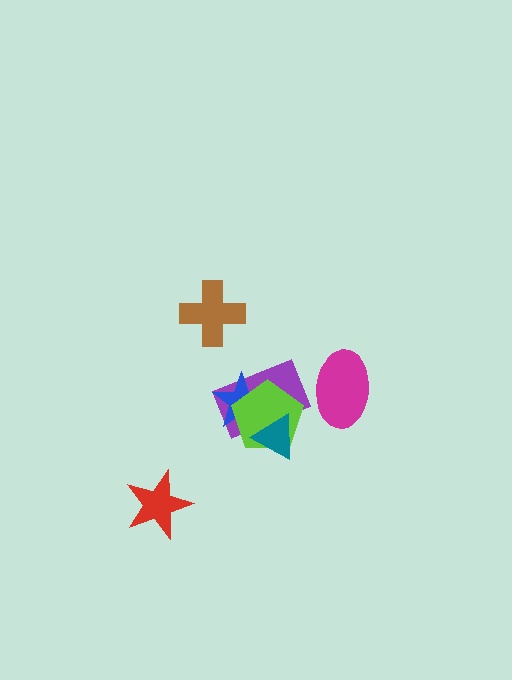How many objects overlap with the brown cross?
0 objects overlap with the brown cross.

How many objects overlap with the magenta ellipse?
0 objects overlap with the magenta ellipse.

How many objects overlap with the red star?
0 objects overlap with the red star.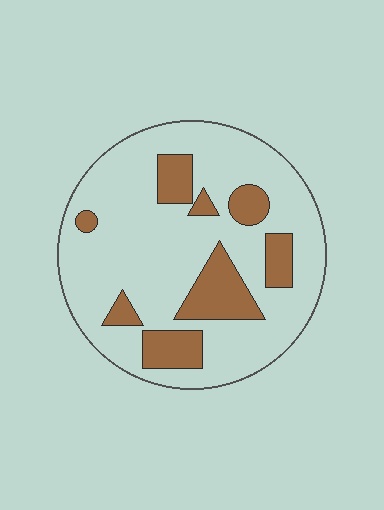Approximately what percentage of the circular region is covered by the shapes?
Approximately 20%.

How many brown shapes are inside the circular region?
8.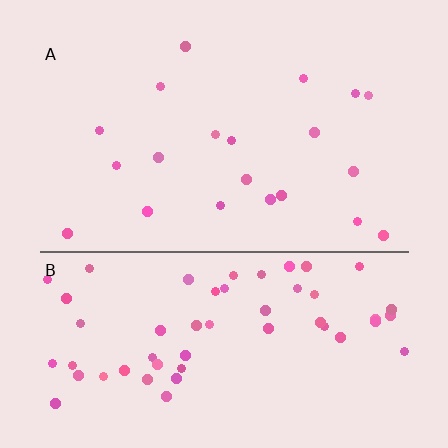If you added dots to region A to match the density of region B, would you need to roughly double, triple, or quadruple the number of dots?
Approximately triple.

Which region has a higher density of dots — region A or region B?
B (the bottom).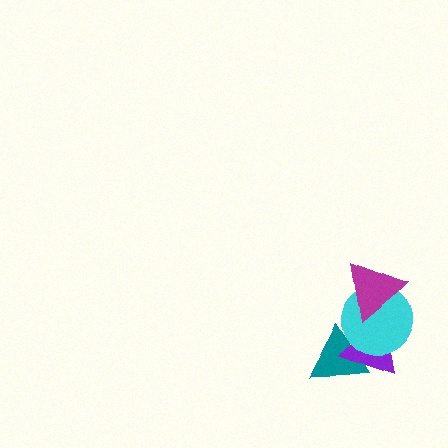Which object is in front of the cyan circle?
The magenta triangle is in front of the cyan circle.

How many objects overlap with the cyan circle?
3 objects overlap with the cyan circle.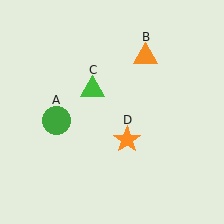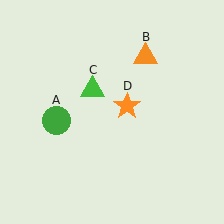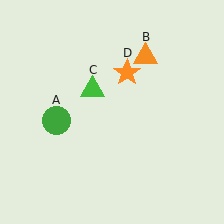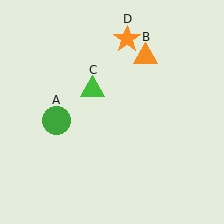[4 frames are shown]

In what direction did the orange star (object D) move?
The orange star (object D) moved up.